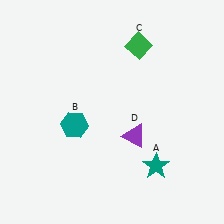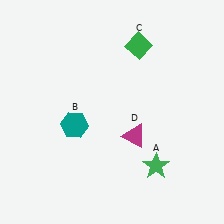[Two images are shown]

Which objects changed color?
A changed from teal to green. D changed from purple to magenta.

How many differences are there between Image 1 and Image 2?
There are 2 differences between the two images.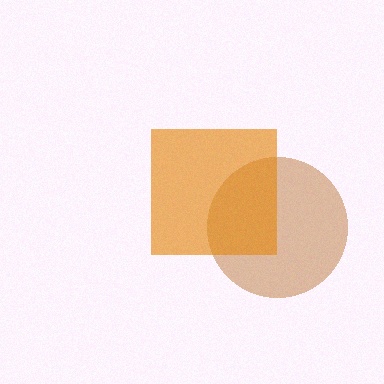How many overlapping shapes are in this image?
There are 2 overlapping shapes in the image.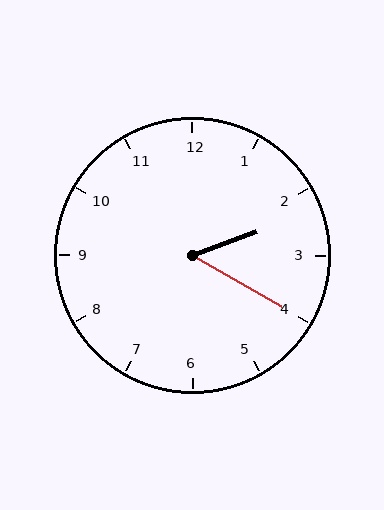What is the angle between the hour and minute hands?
Approximately 50 degrees.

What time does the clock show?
2:20.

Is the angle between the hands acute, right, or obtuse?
It is acute.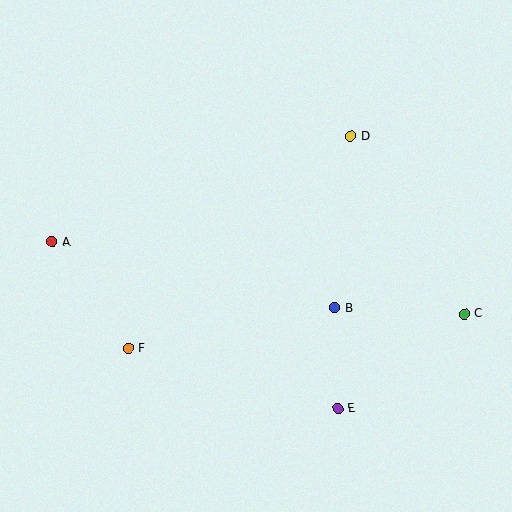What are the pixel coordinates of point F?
Point F is at (129, 349).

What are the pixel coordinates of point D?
Point D is at (351, 136).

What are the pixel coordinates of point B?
Point B is at (335, 308).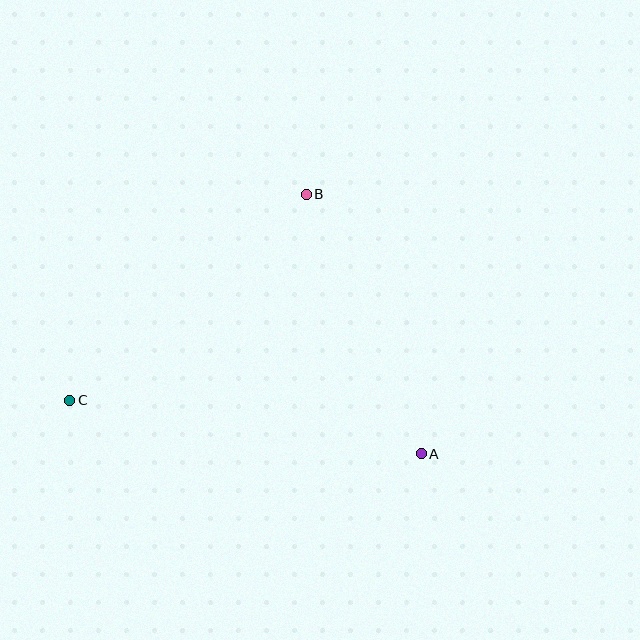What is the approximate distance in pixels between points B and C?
The distance between B and C is approximately 314 pixels.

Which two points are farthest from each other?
Points A and C are farthest from each other.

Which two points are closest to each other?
Points A and B are closest to each other.